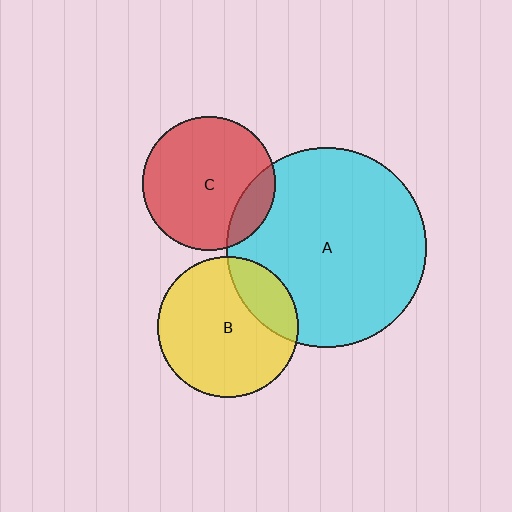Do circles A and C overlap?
Yes.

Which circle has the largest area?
Circle A (cyan).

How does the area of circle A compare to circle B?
Approximately 2.0 times.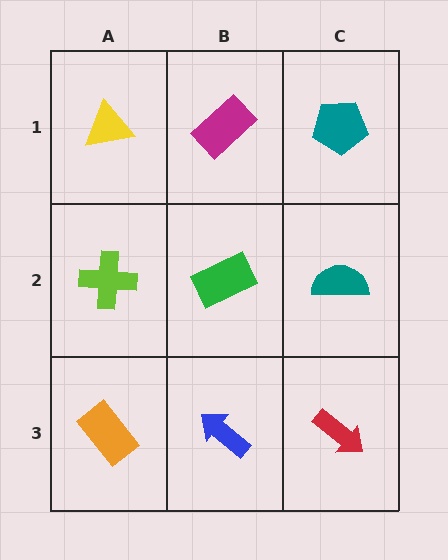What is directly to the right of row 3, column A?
A blue arrow.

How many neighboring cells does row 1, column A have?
2.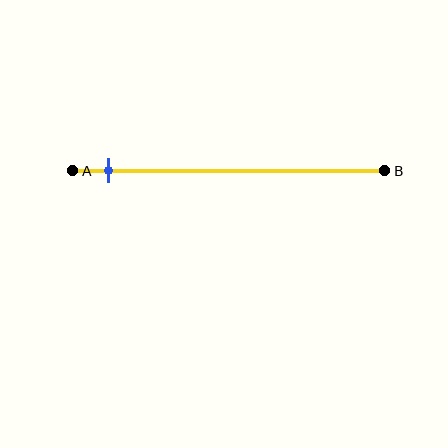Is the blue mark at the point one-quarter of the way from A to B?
No, the mark is at about 10% from A, not at the 25% one-quarter point.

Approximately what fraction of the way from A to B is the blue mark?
The blue mark is approximately 10% of the way from A to B.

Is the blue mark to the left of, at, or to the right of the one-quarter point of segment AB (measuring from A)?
The blue mark is to the left of the one-quarter point of segment AB.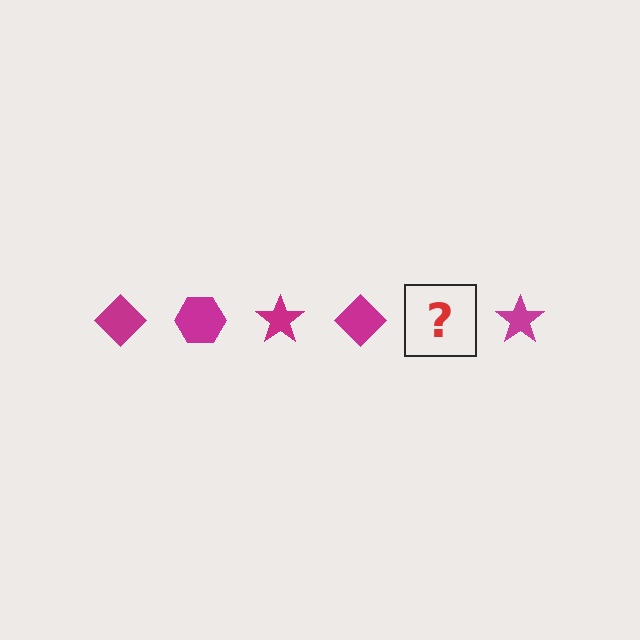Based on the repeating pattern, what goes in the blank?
The blank should be a magenta hexagon.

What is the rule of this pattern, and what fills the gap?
The rule is that the pattern cycles through diamond, hexagon, star shapes in magenta. The gap should be filled with a magenta hexagon.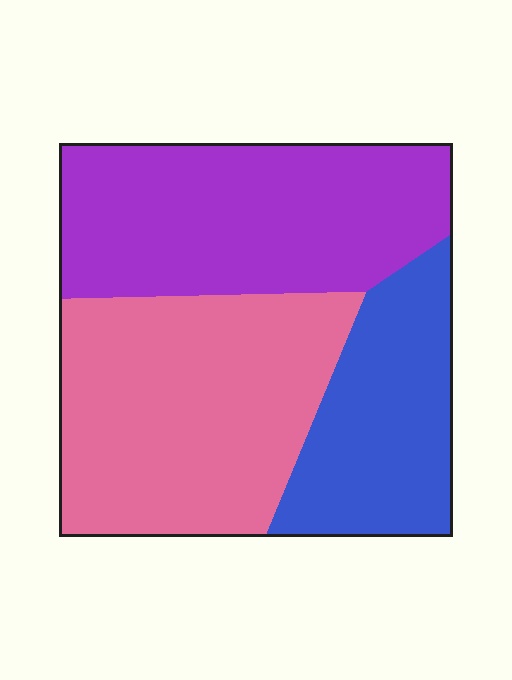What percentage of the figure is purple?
Purple takes up about three eighths (3/8) of the figure.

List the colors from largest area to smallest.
From largest to smallest: pink, purple, blue.